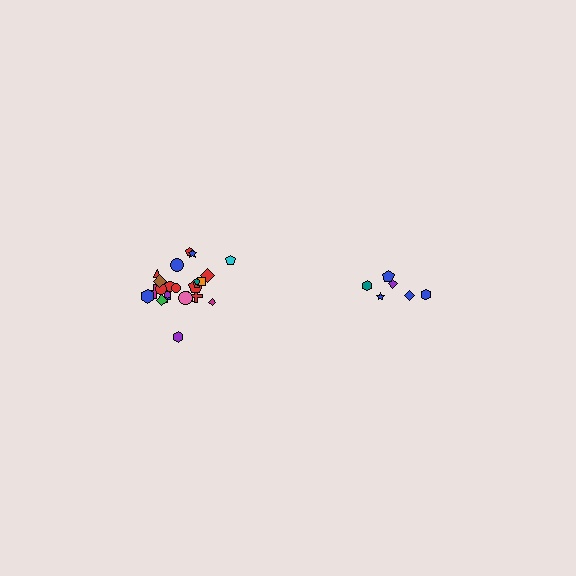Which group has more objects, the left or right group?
The left group.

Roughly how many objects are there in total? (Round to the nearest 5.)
Roughly 30 objects in total.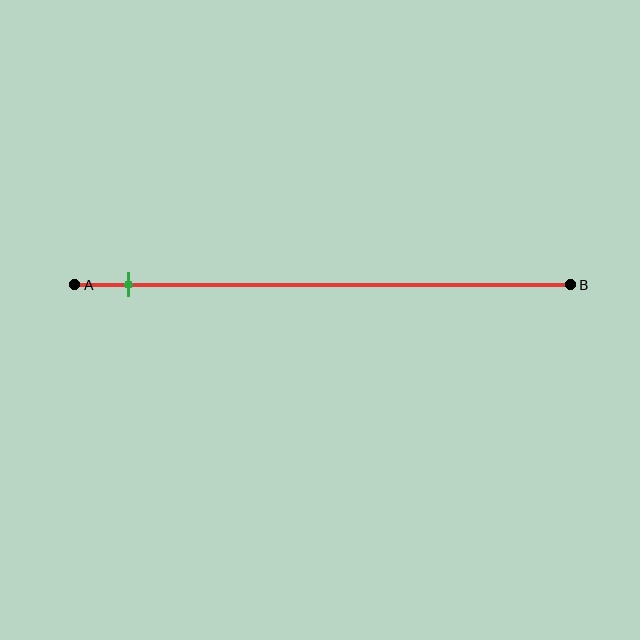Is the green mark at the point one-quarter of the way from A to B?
No, the mark is at about 10% from A, not at the 25% one-quarter point.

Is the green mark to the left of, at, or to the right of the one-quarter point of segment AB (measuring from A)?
The green mark is to the left of the one-quarter point of segment AB.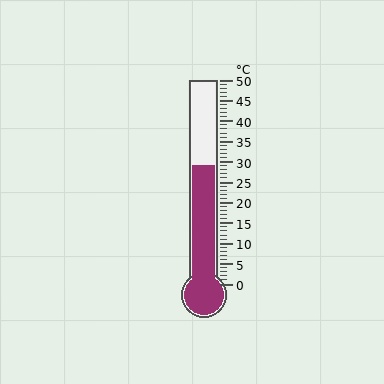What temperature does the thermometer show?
The thermometer shows approximately 29°C.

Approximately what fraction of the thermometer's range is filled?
The thermometer is filled to approximately 60% of its range.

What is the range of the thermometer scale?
The thermometer scale ranges from 0°C to 50°C.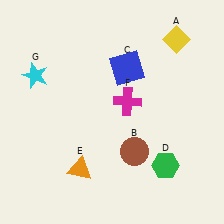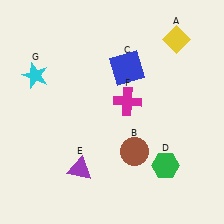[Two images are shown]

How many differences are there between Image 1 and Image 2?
There is 1 difference between the two images.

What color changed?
The triangle (E) changed from orange in Image 1 to purple in Image 2.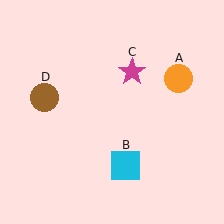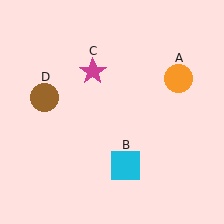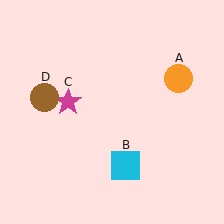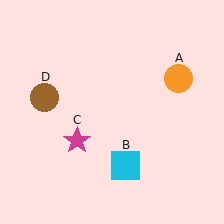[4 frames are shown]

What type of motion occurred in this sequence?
The magenta star (object C) rotated counterclockwise around the center of the scene.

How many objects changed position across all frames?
1 object changed position: magenta star (object C).